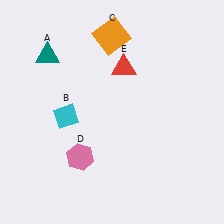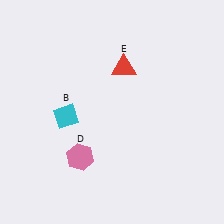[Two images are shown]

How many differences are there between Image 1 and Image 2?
There are 2 differences between the two images.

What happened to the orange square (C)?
The orange square (C) was removed in Image 2. It was in the top-left area of Image 1.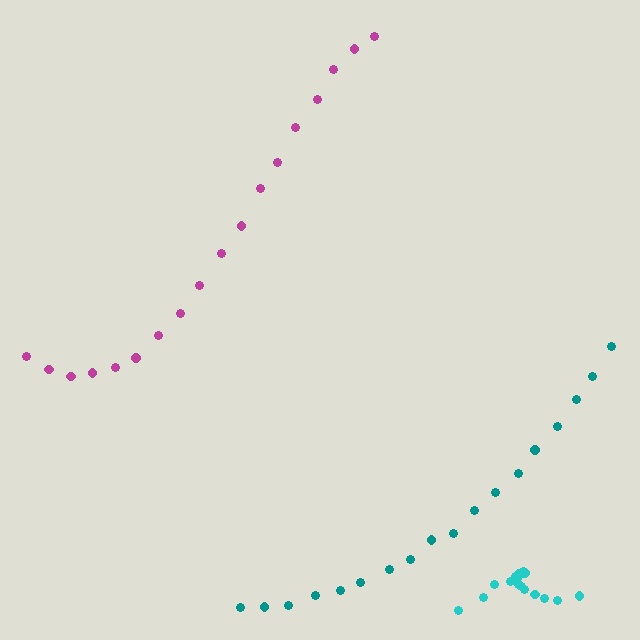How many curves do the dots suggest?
There are 3 distinct paths.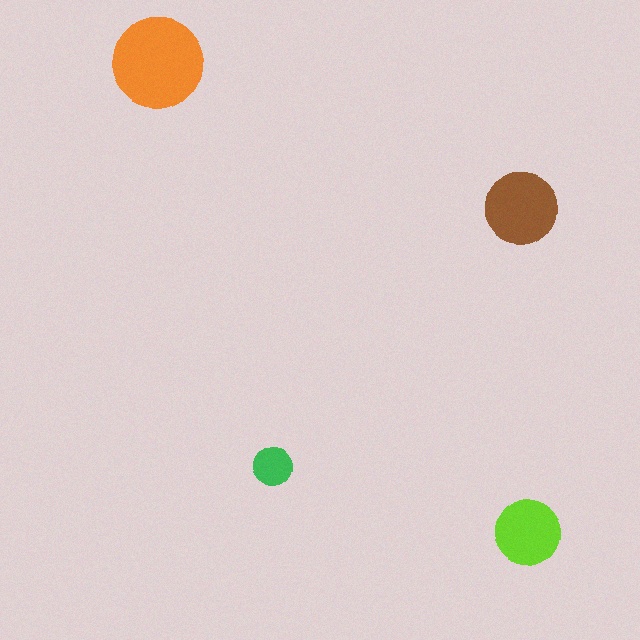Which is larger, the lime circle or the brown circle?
The brown one.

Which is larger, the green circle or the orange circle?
The orange one.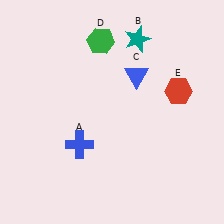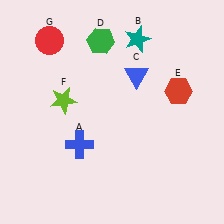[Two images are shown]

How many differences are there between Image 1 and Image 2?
There are 2 differences between the two images.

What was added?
A lime star (F), a red circle (G) were added in Image 2.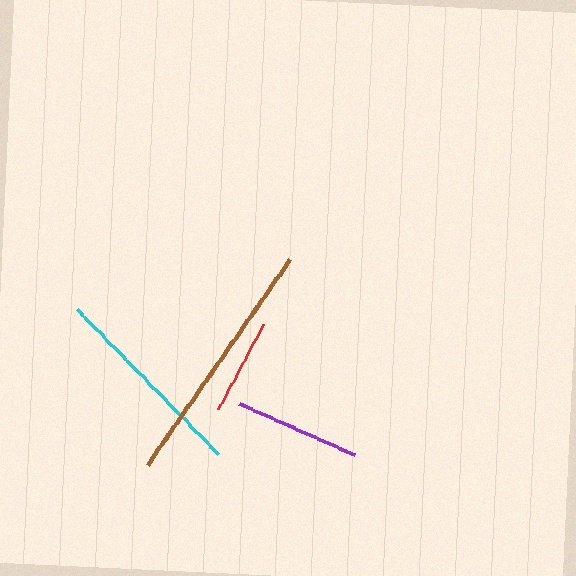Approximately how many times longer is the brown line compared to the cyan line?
The brown line is approximately 1.2 times the length of the cyan line.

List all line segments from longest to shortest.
From longest to shortest: brown, cyan, purple, red.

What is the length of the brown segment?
The brown segment is approximately 251 pixels long.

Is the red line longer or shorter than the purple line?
The purple line is longer than the red line.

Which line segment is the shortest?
The red line is the shortest at approximately 96 pixels.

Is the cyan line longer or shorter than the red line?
The cyan line is longer than the red line.